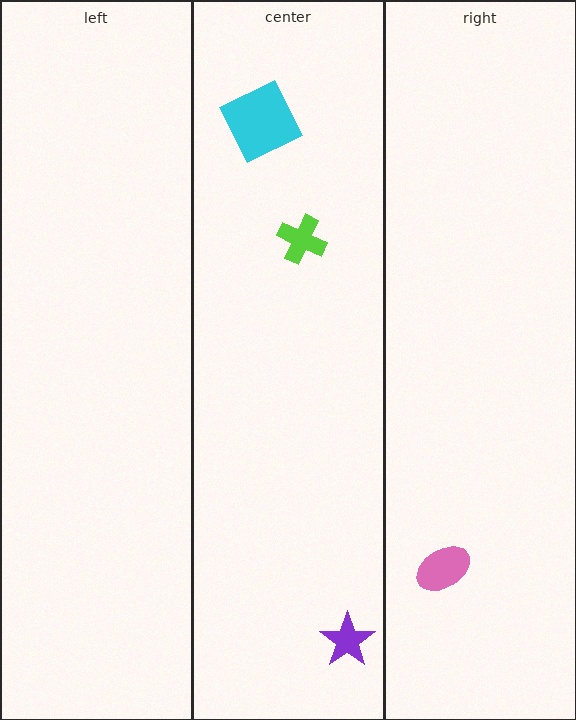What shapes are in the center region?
The cyan square, the lime cross, the purple star.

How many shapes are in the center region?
3.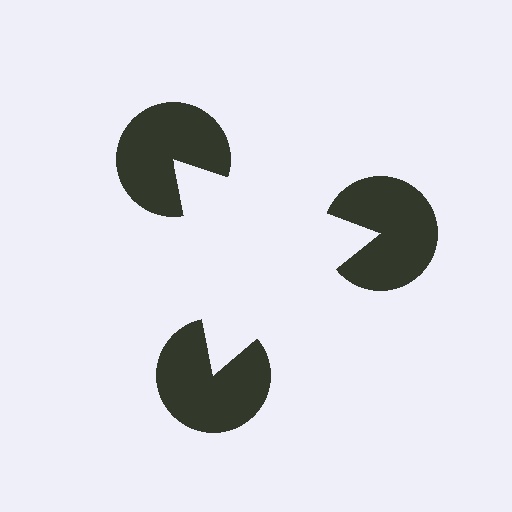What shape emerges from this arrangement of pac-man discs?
An illusory triangle — its edges are inferred from the aligned wedge cuts in the pac-man discs, not physically drawn.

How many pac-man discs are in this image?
There are 3 — one at each vertex of the illusory triangle.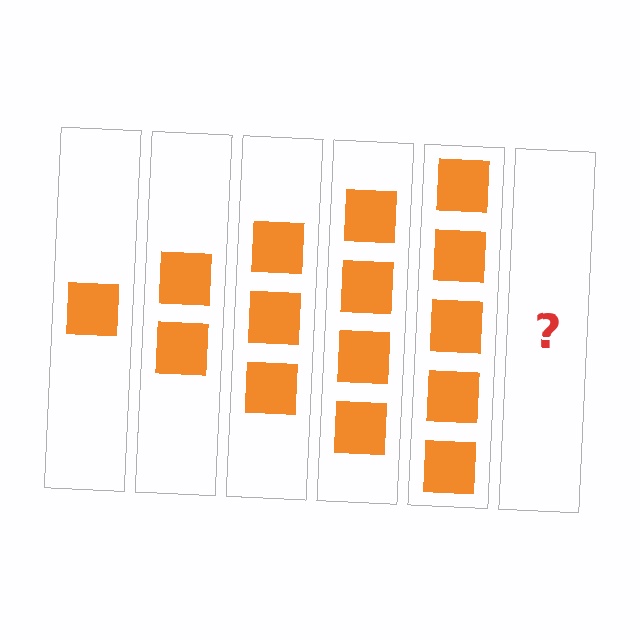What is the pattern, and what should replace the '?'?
The pattern is that each step adds one more square. The '?' should be 6 squares.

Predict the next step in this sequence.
The next step is 6 squares.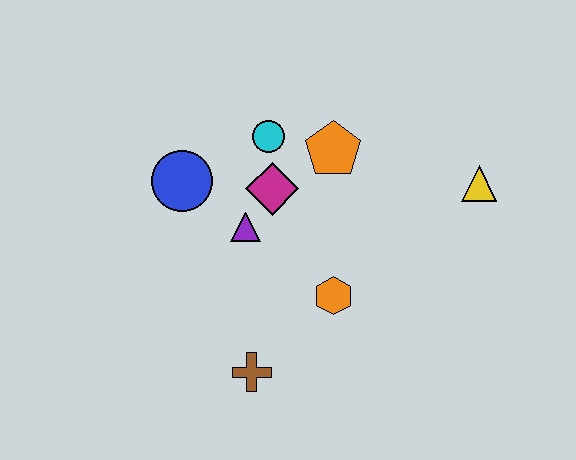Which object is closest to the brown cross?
The orange hexagon is closest to the brown cross.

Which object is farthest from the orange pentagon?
The brown cross is farthest from the orange pentagon.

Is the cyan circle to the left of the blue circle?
No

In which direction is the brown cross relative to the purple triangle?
The brown cross is below the purple triangle.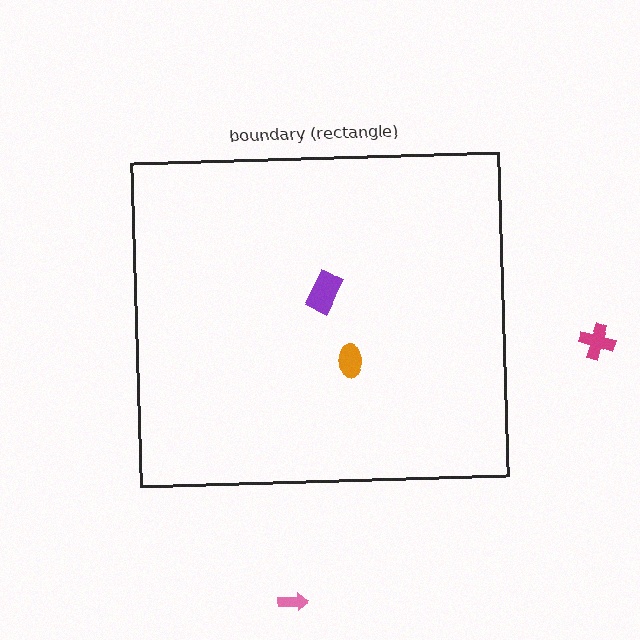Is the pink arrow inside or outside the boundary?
Outside.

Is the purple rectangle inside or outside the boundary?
Inside.